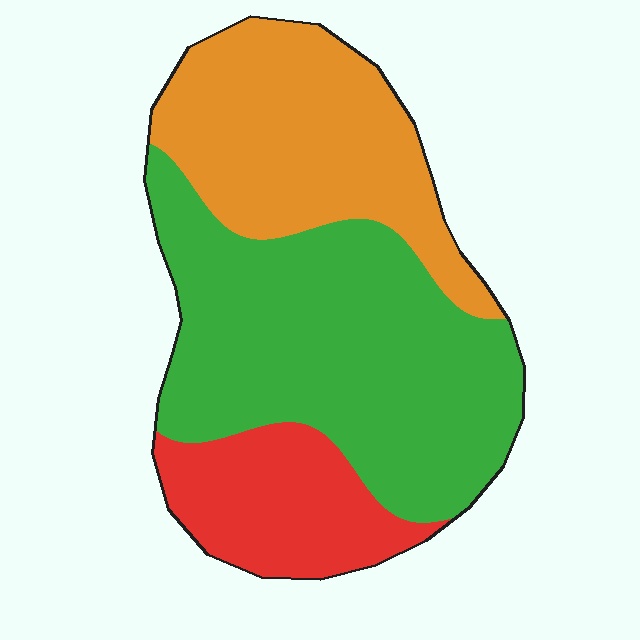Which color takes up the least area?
Red, at roughly 20%.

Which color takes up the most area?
Green, at roughly 50%.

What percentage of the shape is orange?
Orange covers roughly 30% of the shape.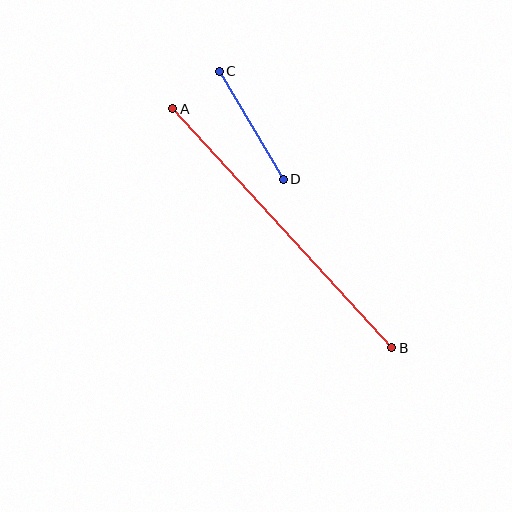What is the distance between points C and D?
The distance is approximately 126 pixels.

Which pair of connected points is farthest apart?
Points A and B are farthest apart.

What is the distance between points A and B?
The distance is approximately 324 pixels.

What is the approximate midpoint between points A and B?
The midpoint is at approximately (282, 228) pixels.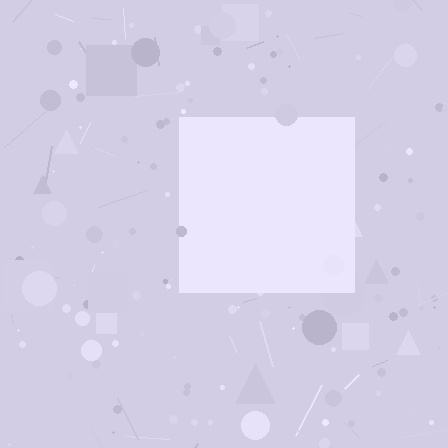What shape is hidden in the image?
A square is hidden in the image.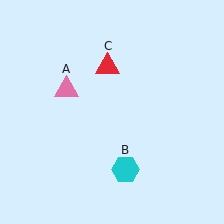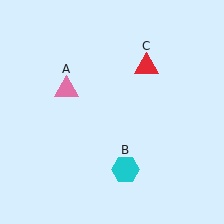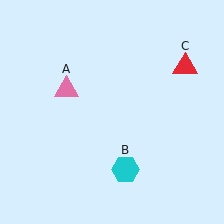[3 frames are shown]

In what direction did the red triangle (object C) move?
The red triangle (object C) moved right.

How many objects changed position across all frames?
1 object changed position: red triangle (object C).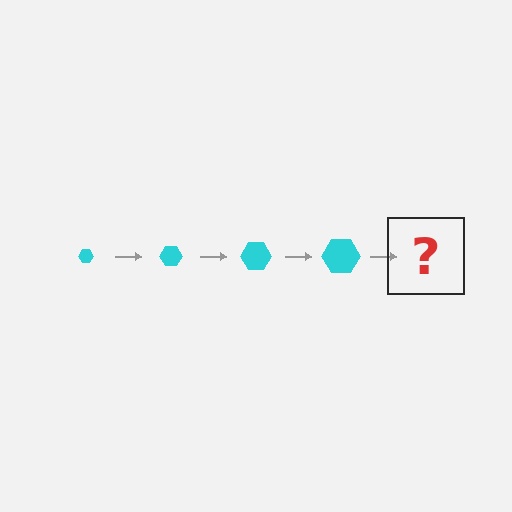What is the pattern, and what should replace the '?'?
The pattern is that the hexagon gets progressively larger each step. The '?' should be a cyan hexagon, larger than the previous one.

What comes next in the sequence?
The next element should be a cyan hexagon, larger than the previous one.